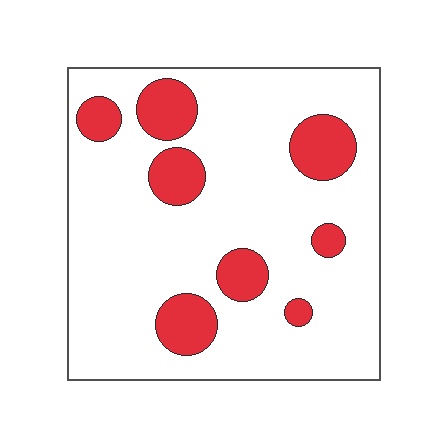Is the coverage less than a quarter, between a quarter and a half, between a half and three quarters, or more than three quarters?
Less than a quarter.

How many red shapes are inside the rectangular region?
8.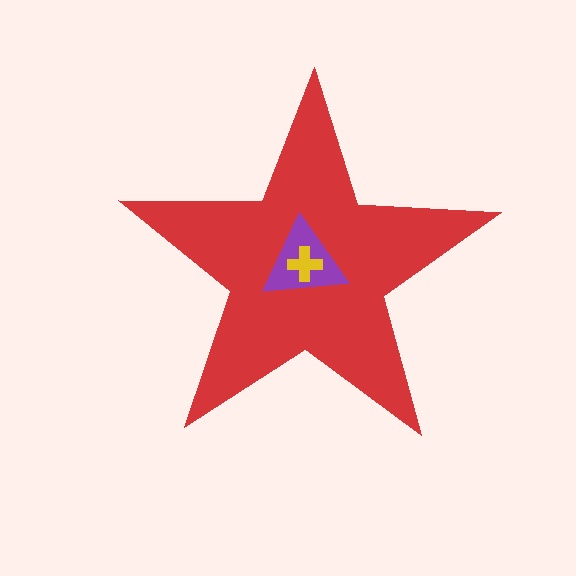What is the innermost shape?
The yellow cross.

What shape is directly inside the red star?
The purple triangle.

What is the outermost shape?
The red star.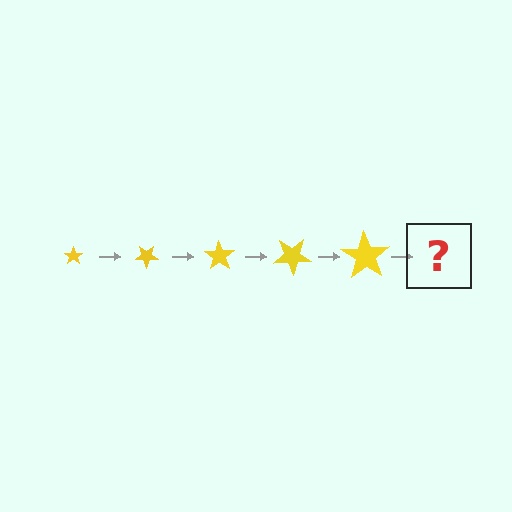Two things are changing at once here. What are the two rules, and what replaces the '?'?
The two rules are that the star grows larger each step and it rotates 35 degrees each step. The '?' should be a star, larger than the previous one and rotated 175 degrees from the start.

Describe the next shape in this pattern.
It should be a star, larger than the previous one and rotated 175 degrees from the start.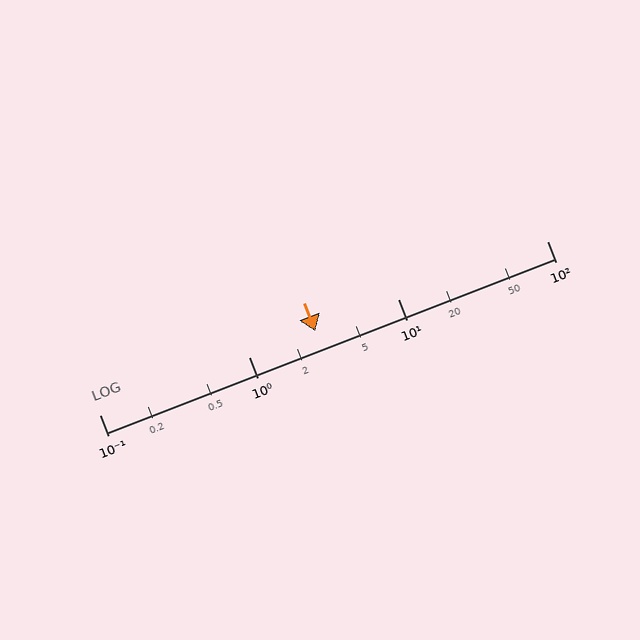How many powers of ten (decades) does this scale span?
The scale spans 3 decades, from 0.1 to 100.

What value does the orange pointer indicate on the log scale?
The pointer indicates approximately 2.8.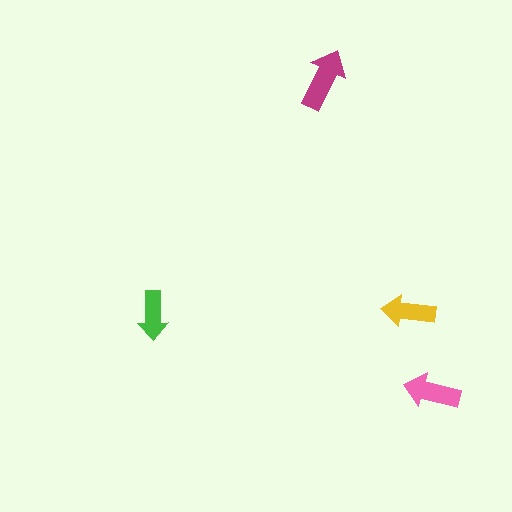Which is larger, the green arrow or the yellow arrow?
The yellow one.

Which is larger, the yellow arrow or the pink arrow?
The pink one.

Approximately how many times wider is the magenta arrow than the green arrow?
About 1.5 times wider.